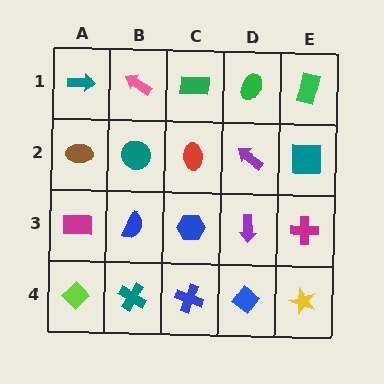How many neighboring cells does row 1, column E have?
2.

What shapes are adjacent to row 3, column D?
A purple arrow (row 2, column D), a blue diamond (row 4, column D), a blue hexagon (row 3, column C), a magenta cross (row 3, column E).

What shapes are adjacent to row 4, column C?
A blue hexagon (row 3, column C), a teal cross (row 4, column B), a blue diamond (row 4, column D).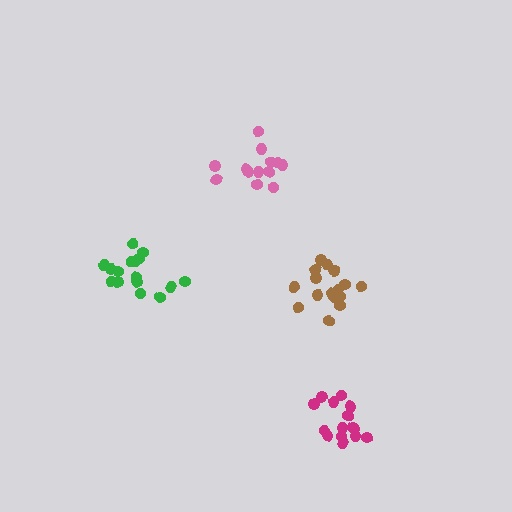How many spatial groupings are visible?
There are 4 spatial groupings.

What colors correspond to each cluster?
The clusters are colored: green, magenta, brown, pink.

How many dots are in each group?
Group 1: 16 dots, Group 2: 15 dots, Group 3: 16 dots, Group 4: 13 dots (60 total).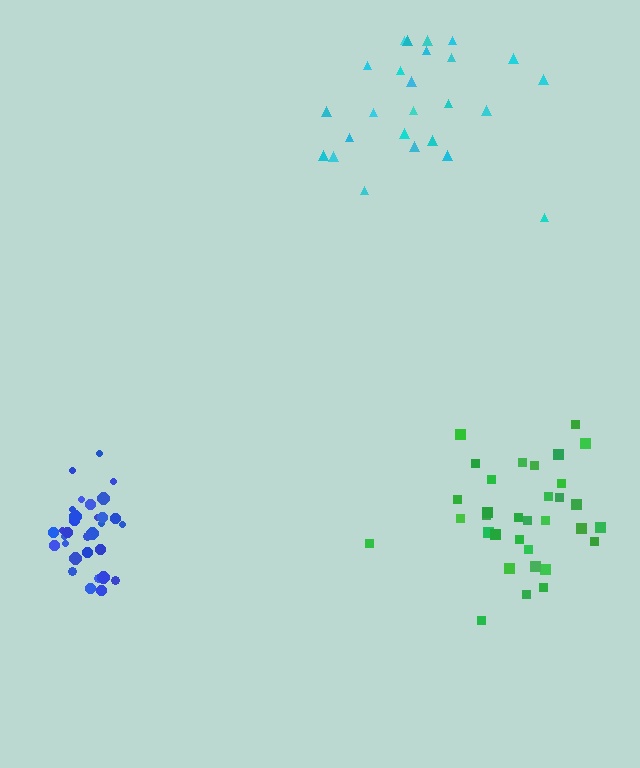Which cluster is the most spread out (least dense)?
Cyan.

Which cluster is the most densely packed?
Blue.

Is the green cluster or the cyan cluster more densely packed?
Green.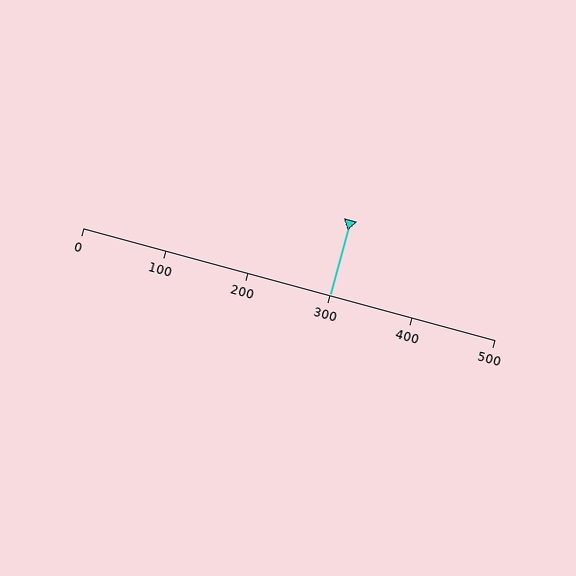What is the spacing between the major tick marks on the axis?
The major ticks are spaced 100 apart.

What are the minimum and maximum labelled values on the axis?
The axis runs from 0 to 500.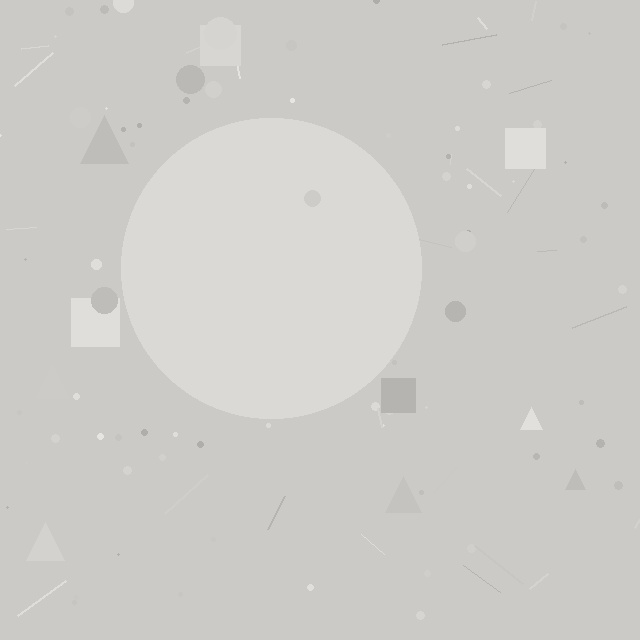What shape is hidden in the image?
A circle is hidden in the image.